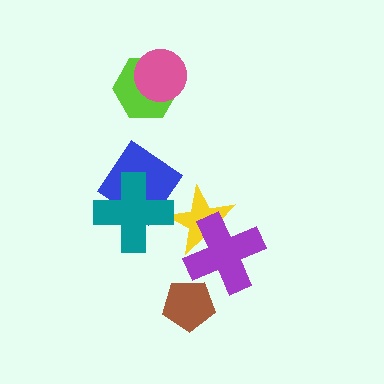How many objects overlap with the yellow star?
2 objects overlap with the yellow star.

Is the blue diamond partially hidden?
Yes, it is partially covered by another shape.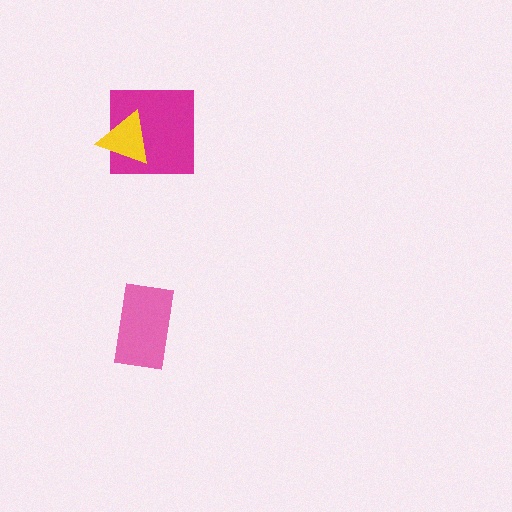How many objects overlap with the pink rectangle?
0 objects overlap with the pink rectangle.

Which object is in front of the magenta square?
The yellow triangle is in front of the magenta square.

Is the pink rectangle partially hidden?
No, no other shape covers it.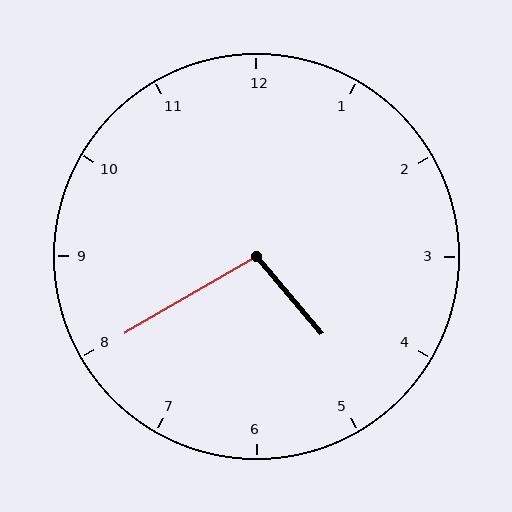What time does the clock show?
4:40.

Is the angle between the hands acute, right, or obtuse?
It is obtuse.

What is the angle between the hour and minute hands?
Approximately 100 degrees.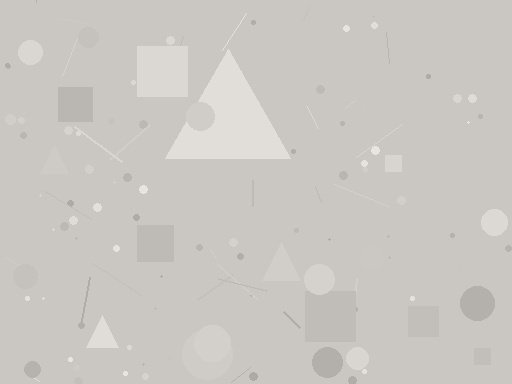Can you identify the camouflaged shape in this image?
The camouflaged shape is a triangle.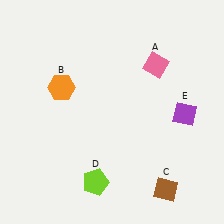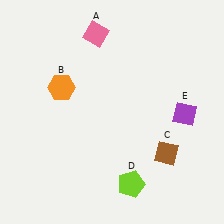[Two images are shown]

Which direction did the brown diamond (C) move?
The brown diamond (C) moved up.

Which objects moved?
The objects that moved are: the pink diamond (A), the brown diamond (C), the lime pentagon (D).